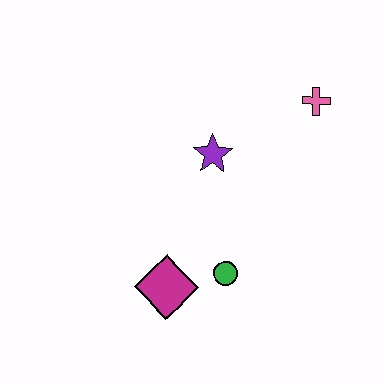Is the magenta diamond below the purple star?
Yes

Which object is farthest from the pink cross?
The magenta diamond is farthest from the pink cross.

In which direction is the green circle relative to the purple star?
The green circle is below the purple star.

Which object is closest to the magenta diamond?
The green circle is closest to the magenta diamond.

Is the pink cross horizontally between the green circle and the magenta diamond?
No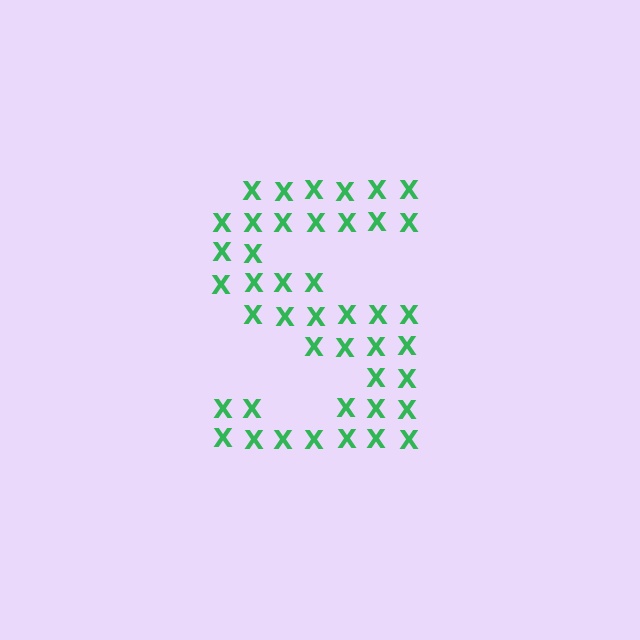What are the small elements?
The small elements are letter X's.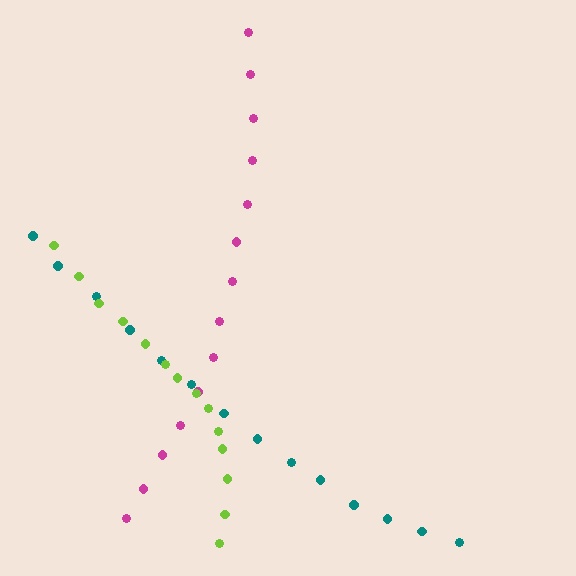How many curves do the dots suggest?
There are 3 distinct paths.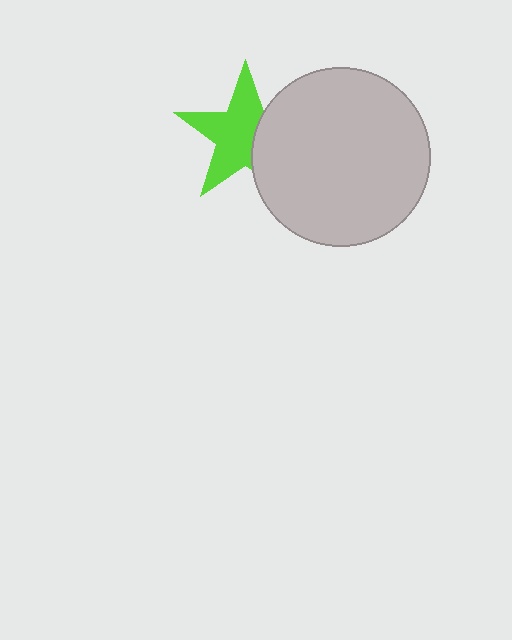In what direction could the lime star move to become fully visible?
The lime star could move left. That would shift it out from behind the light gray circle entirely.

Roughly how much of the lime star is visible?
About half of it is visible (roughly 65%).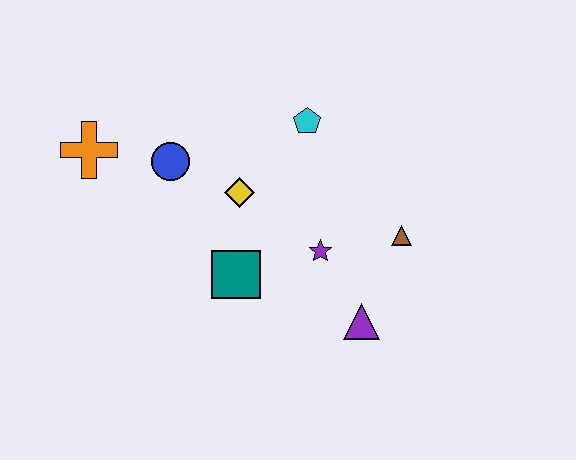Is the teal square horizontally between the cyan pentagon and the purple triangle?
No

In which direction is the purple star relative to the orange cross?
The purple star is to the right of the orange cross.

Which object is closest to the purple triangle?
The purple star is closest to the purple triangle.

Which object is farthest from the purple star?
The orange cross is farthest from the purple star.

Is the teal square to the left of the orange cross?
No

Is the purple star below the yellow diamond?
Yes